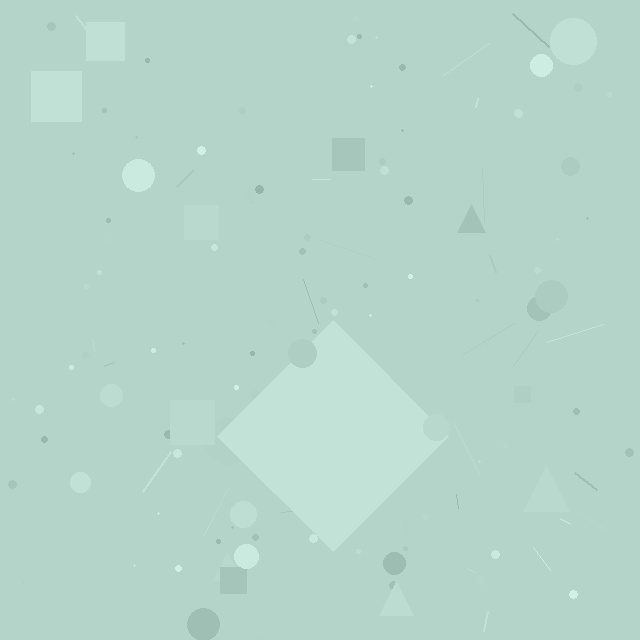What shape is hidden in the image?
A diamond is hidden in the image.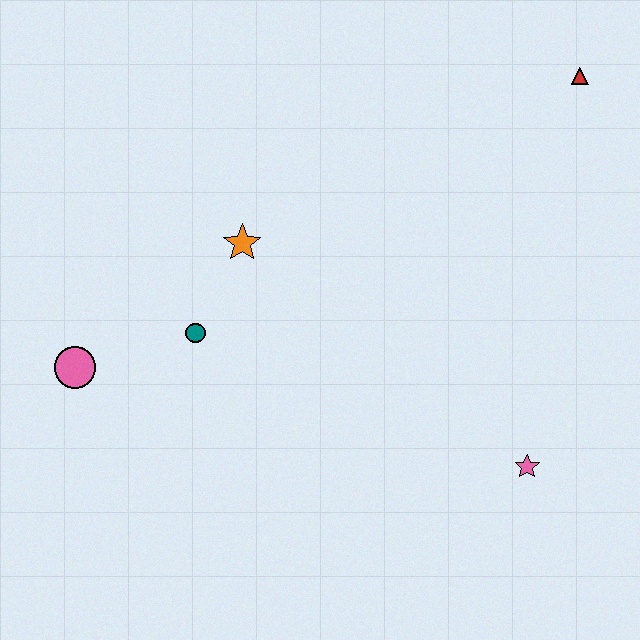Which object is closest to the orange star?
The teal circle is closest to the orange star.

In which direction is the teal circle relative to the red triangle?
The teal circle is to the left of the red triangle.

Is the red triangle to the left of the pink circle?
No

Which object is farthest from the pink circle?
The red triangle is farthest from the pink circle.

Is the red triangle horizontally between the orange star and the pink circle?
No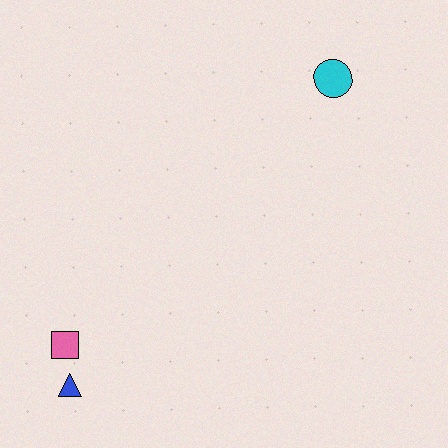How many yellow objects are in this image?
There are no yellow objects.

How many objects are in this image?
There are 3 objects.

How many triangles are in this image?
There is 1 triangle.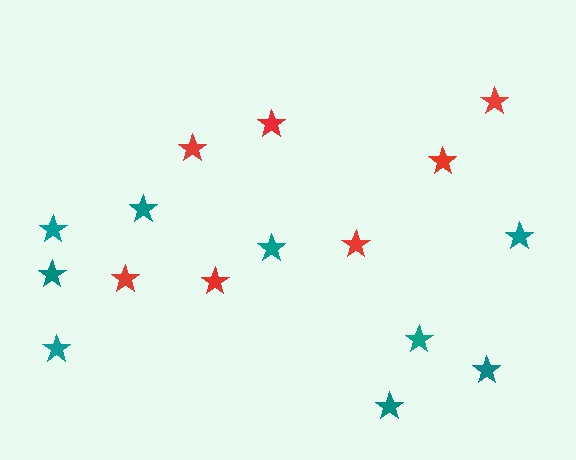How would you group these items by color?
There are 2 groups: one group of red stars (7) and one group of teal stars (9).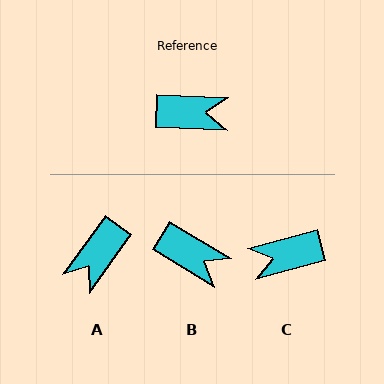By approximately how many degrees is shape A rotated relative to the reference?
Approximately 124 degrees clockwise.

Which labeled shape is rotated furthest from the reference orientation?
C, about 163 degrees away.